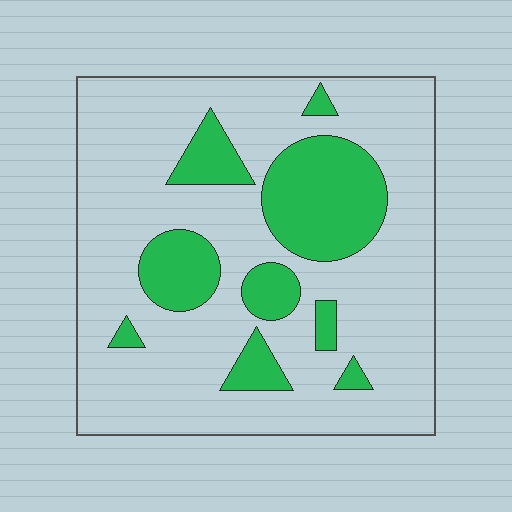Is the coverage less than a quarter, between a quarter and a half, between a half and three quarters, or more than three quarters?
Less than a quarter.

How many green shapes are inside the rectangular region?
9.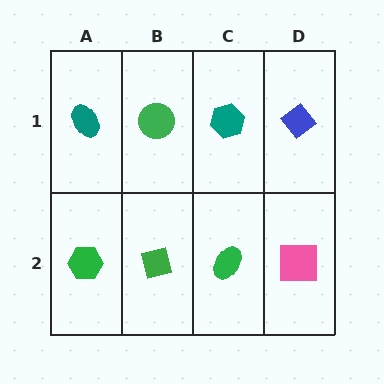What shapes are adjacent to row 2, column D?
A blue diamond (row 1, column D), a green ellipse (row 2, column C).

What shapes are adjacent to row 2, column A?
A teal ellipse (row 1, column A), a green square (row 2, column B).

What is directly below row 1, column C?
A green ellipse.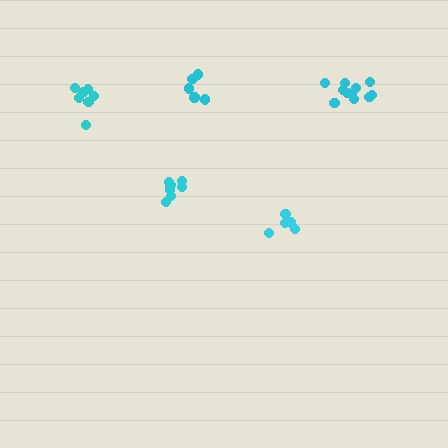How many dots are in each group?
Group 1: 5 dots, Group 2: 11 dots, Group 3: 7 dots, Group 4: 7 dots, Group 5: 5 dots (35 total).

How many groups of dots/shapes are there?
There are 5 groups.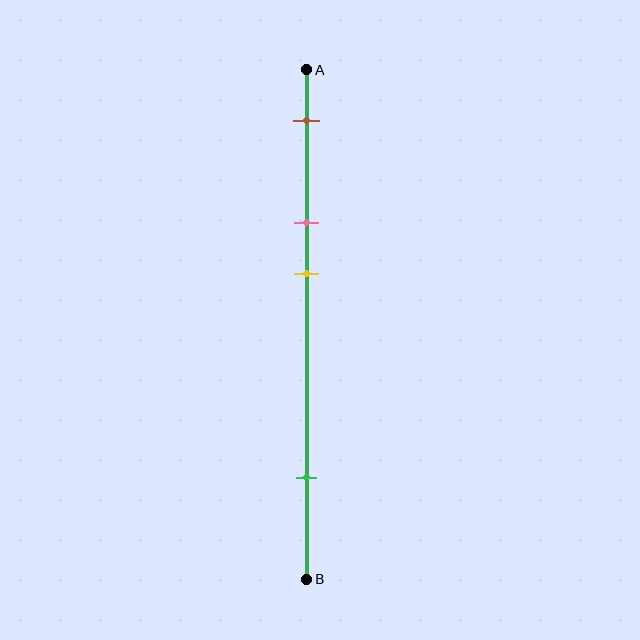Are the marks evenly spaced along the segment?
No, the marks are not evenly spaced.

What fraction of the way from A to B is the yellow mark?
The yellow mark is approximately 40% (0.4) of the way from A to B.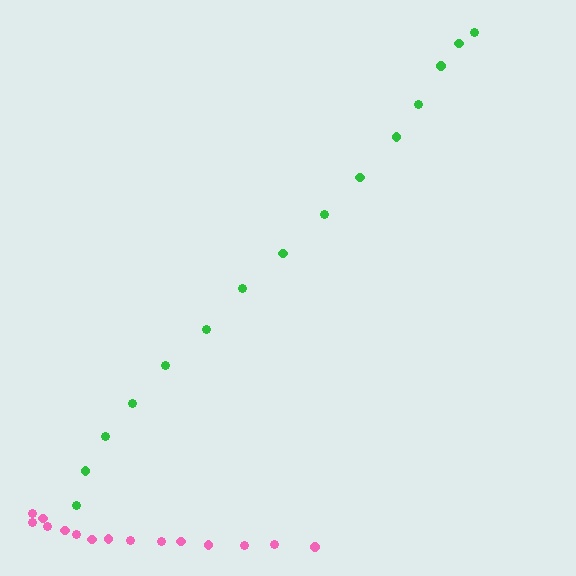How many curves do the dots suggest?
There are 2 distinct paths.